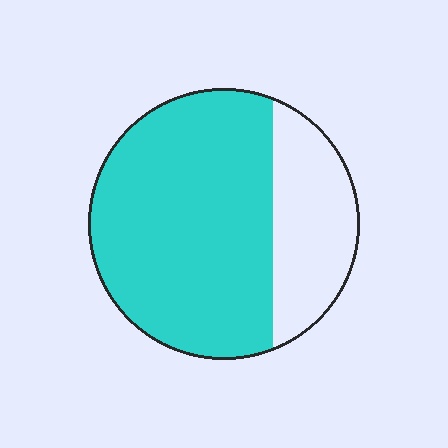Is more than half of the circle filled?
Yes.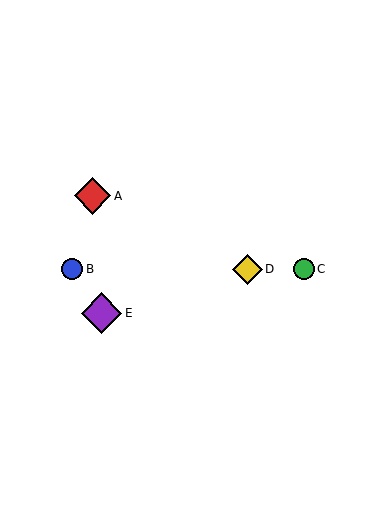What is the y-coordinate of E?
Object E is at y≈313.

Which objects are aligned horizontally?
Objects B, C, D are aligned horizontally.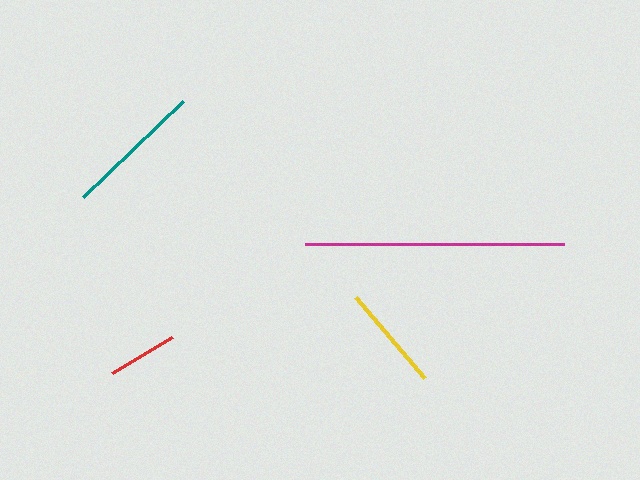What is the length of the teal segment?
The teal segment is approximately 138 pixels long.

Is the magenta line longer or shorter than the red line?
The magenta line is longer than the red line.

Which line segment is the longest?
The magenta line is the longest at approximately 260 pixels.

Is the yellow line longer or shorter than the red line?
The yellow line is longer than the red line.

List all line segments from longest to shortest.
From longest to shortest: magenta, teal, yellow, red.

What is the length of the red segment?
The red segment is approximately 71 pixels long.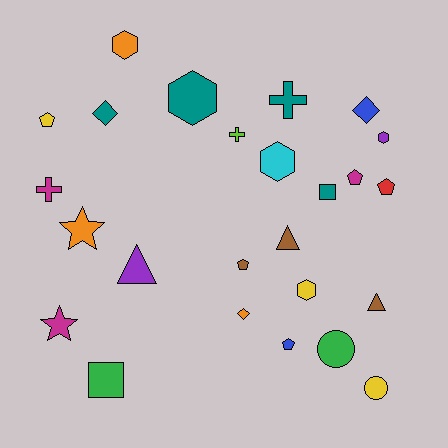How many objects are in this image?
There are 25 objects.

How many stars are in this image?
There are 2 stars.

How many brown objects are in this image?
There are 3 brown objects.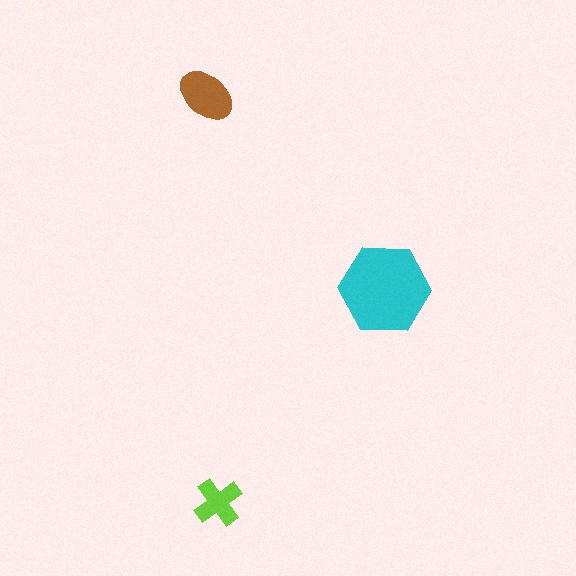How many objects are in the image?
There are 3 objects in the image.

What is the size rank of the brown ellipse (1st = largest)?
2nd.